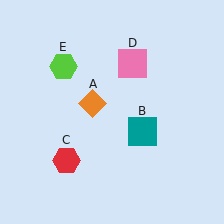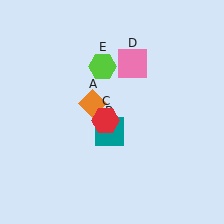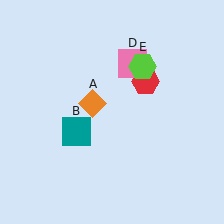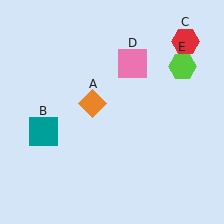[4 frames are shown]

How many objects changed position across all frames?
3 objects changed position: teal square (object B), red hexagon (object C), lime hexagon (object E).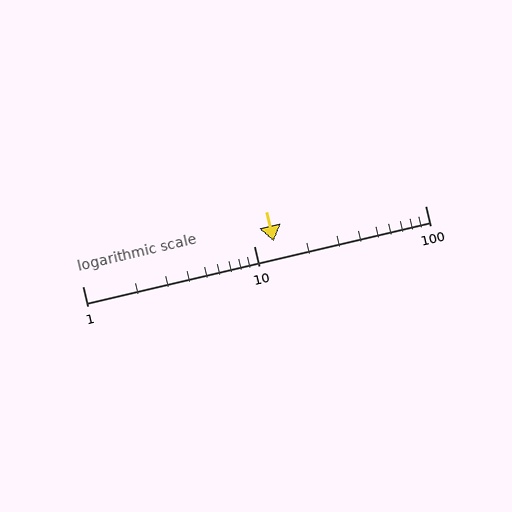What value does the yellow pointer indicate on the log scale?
The pointer indicates approximately 13.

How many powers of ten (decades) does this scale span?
The scale spans 2 decades, from 1 to 100.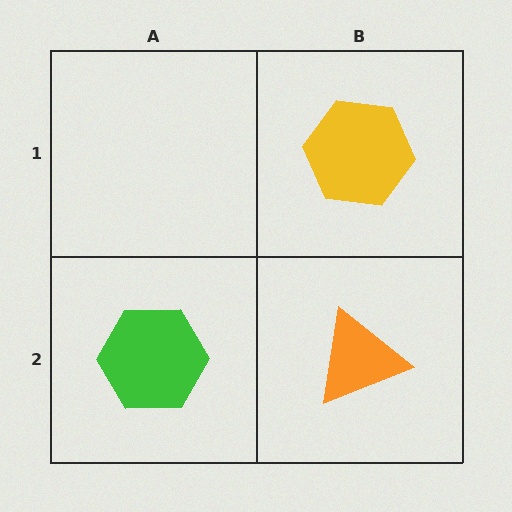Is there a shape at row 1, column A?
No, that cell is empty.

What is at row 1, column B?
A yellow hexagon.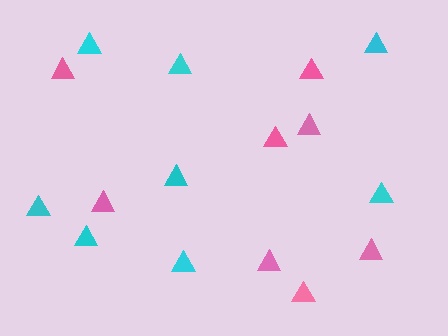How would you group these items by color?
There are 2 groups: one group of pink triangles (8) and one group of cyan triangles (8).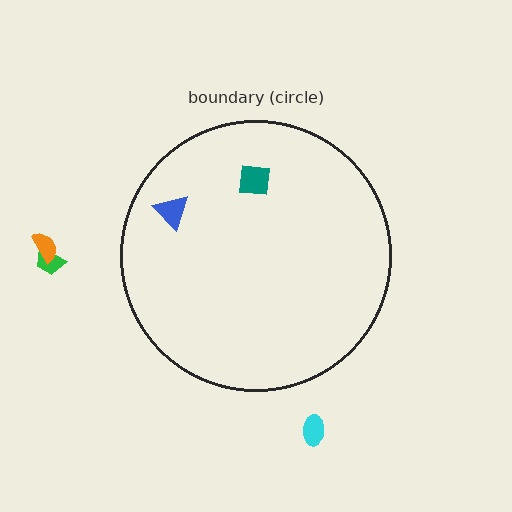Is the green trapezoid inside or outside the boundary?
Outside.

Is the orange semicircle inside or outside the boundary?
Outside.